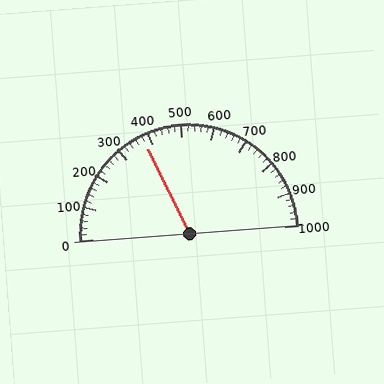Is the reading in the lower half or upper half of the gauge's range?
The reading is in the lower half of the range (0 to 1000).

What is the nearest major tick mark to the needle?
The nearest major tick mark is 400.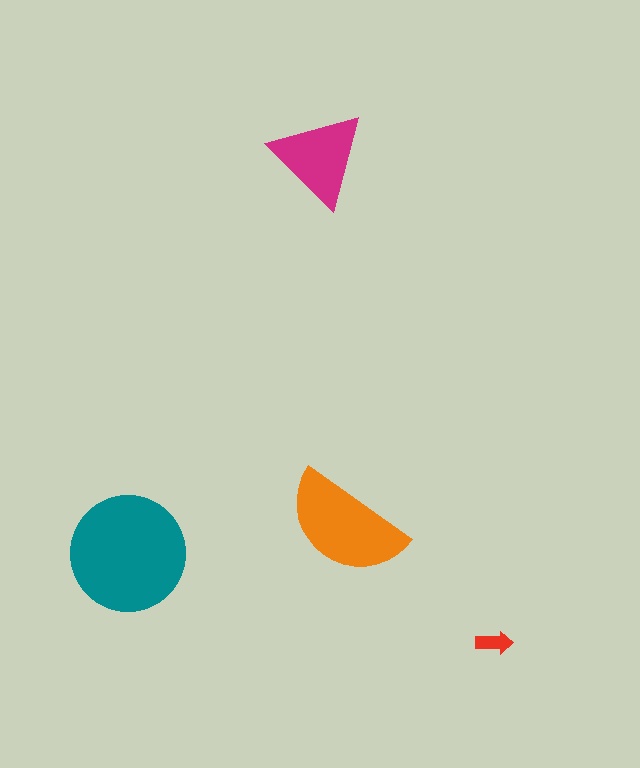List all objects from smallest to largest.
The red arrow, the magenta triangle, the orange semicircle, the teal circle.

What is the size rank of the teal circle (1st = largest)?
1st.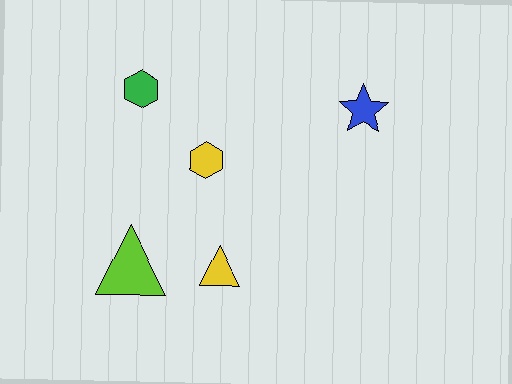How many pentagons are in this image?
There are no pentagons.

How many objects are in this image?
There are 5 objects.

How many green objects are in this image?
There is 1 green object.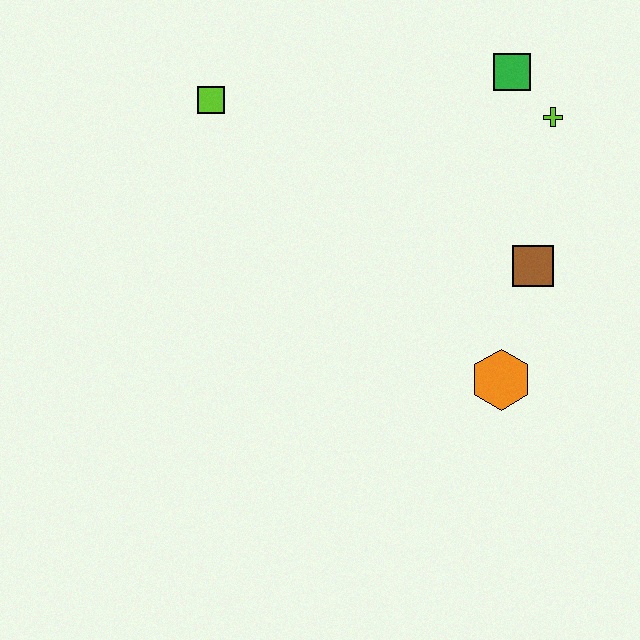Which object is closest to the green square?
The lime cross is closest to the green square.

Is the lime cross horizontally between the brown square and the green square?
No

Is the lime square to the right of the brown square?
No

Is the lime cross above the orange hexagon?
Yes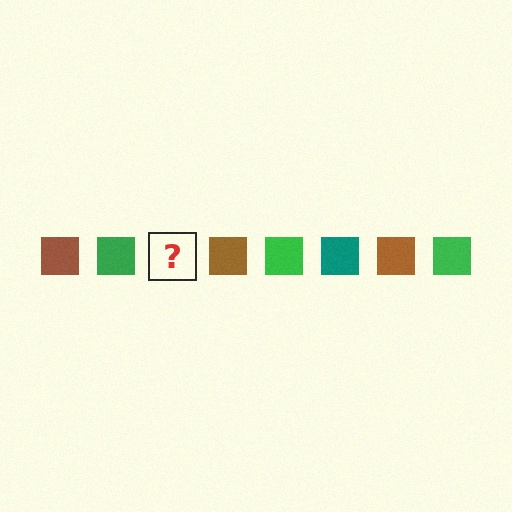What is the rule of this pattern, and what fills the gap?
The rule is that the pattern cycles through brown, green, teal squares. The gap should be filled with a teal square.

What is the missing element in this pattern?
The missing element is a teal square.